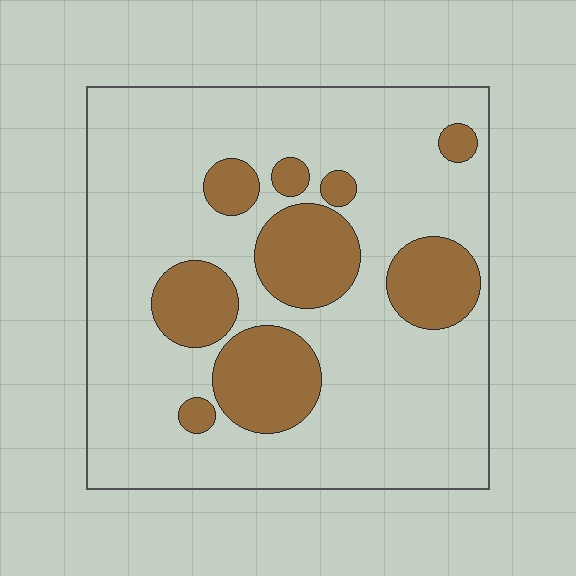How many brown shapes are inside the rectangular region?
9.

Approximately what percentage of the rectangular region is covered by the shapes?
Approximately 25%.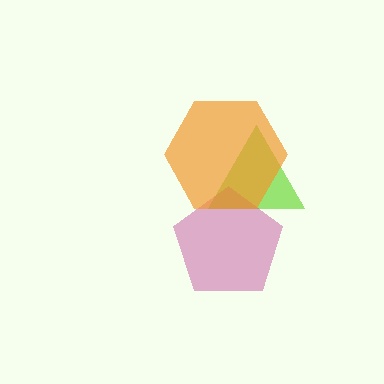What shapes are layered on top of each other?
The layered shapes are: a lime triangle, a magenta pentagon, an orange hexagon.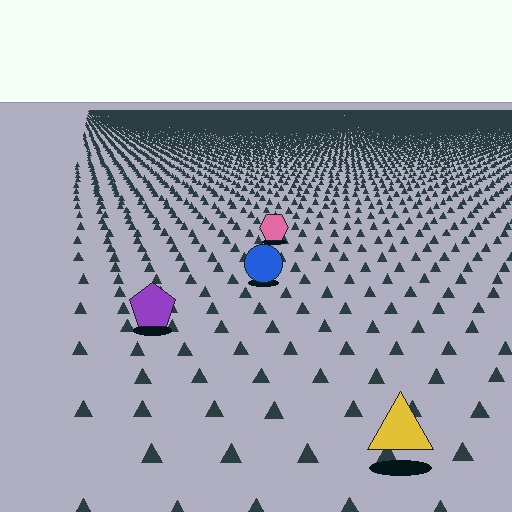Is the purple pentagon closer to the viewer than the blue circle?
Yes. The purple pentagon is closer — you can tell from the texture gradient: the ground texture is coarser near it.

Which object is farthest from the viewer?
The pink hexagon is farthest from the viewer. It appears smaller and the ground texture around it is denser.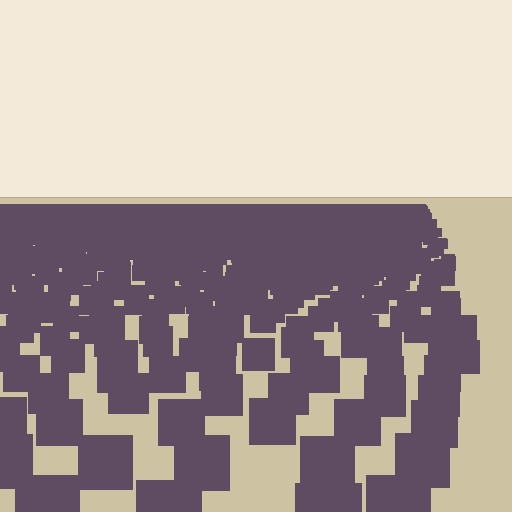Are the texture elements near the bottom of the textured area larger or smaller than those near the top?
Larger. Near the bottom, elements are closer to the viewer and appear at a bigger on-screen size.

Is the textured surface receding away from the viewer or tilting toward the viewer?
The surface is receding away from the viewer. Texture elements get smaller and denser toward the top.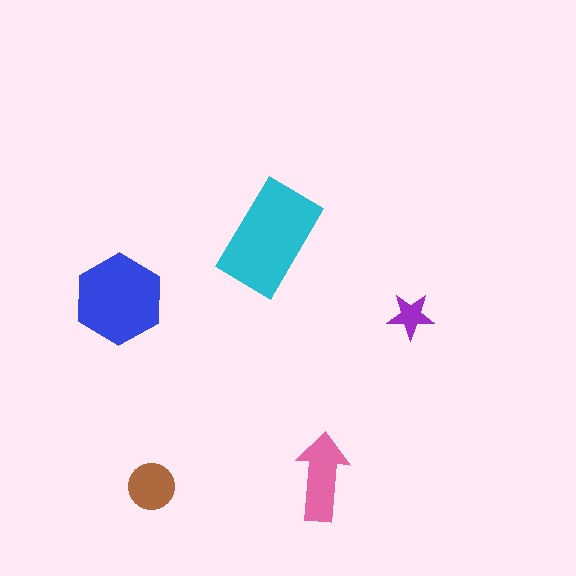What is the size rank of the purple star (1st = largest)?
5th.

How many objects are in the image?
There are 5 objects in the image.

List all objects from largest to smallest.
The cyan rectangle, the blue hexagon, the pink arrow, the brown circle, the purple star.